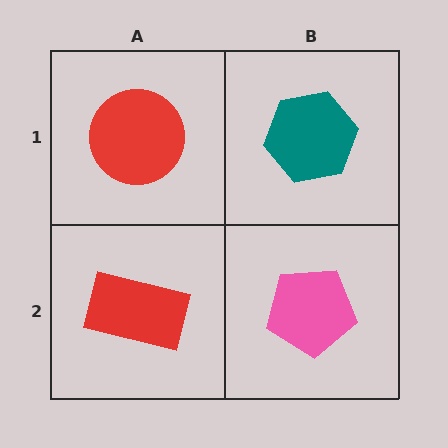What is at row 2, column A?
A red rectangle.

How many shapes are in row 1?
2 shapes.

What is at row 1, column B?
A teal hexagon.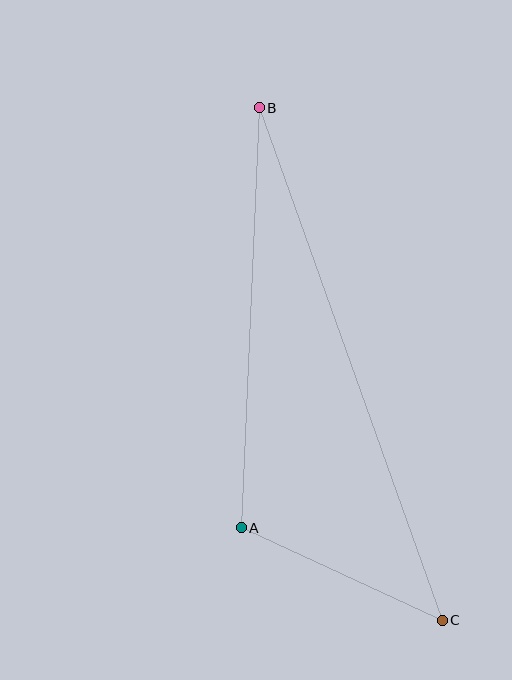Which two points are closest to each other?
Points A and C are closest to each other.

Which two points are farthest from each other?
Points B and C are farthest from each other.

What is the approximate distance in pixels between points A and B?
The distance between A and B is approximately 421 pixels.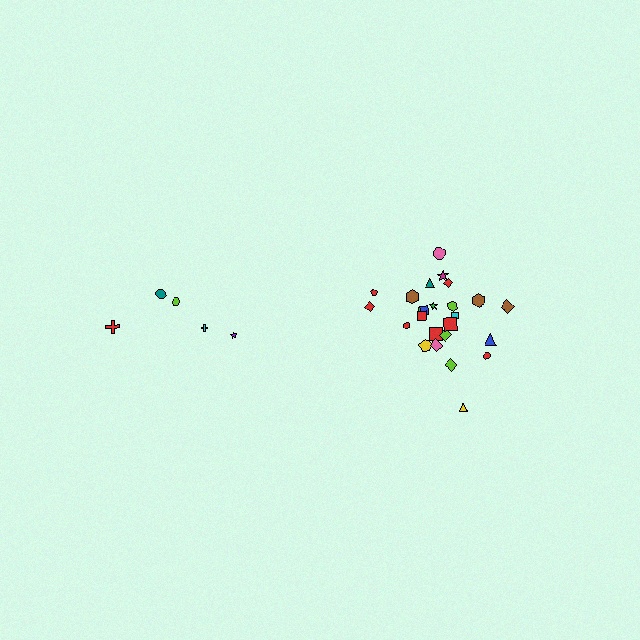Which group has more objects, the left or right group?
The right group.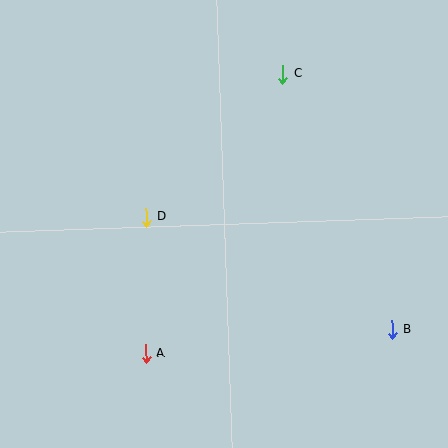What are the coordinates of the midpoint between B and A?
The midpoint between B and A is at (269, 342).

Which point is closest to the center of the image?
Point D at (146, 217) is closest to the center.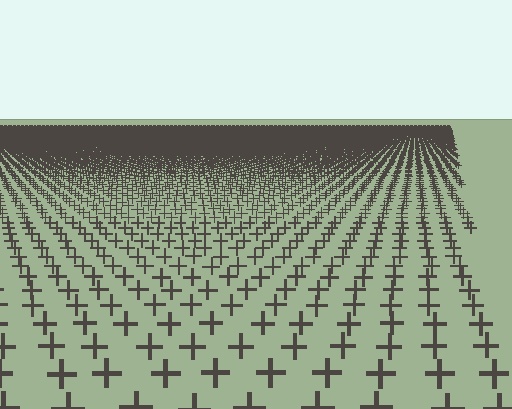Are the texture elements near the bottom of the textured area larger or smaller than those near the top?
Larger. Near the bottom, elements are closer to the viewer and appear at a bigger on-screen size.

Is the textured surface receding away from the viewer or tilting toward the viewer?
The surface is receding away from the viewer. Texture elements get smaller and denser toward the top.